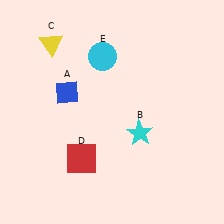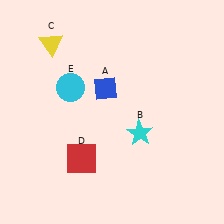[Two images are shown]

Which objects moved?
The objects that moved are: the blue diamond (A), the cyan circle (E).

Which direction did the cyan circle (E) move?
The cyan circle (E) moved left.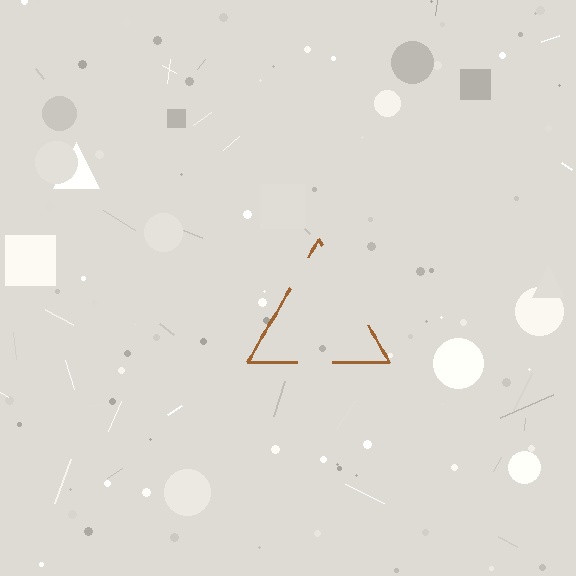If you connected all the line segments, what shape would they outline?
They would outline a triangle.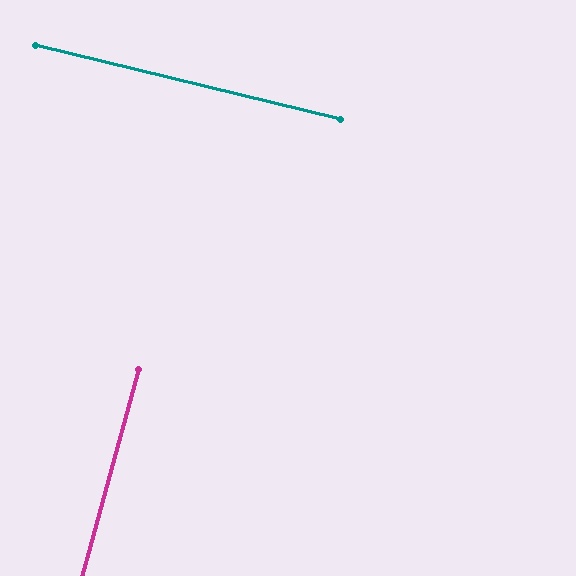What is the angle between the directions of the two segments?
Approximately 88 degrees.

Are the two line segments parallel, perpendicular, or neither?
Perpendicular — they meet at approximately 88°.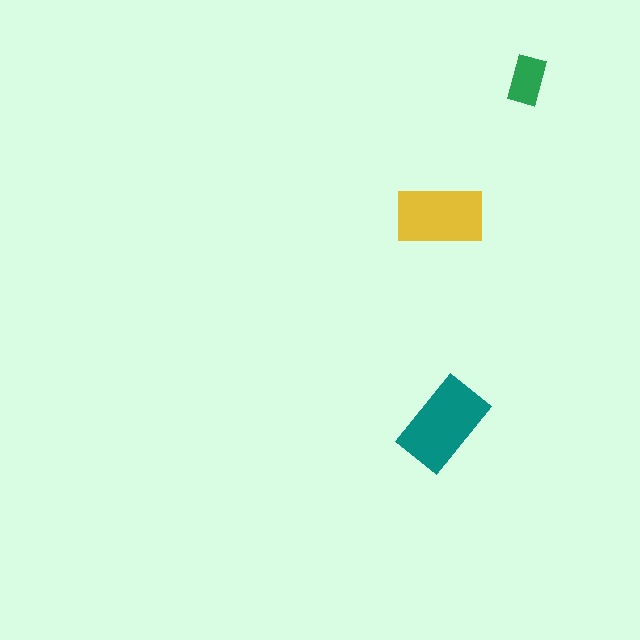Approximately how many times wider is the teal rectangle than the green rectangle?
About 2 times wider.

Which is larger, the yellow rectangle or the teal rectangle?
The teal one.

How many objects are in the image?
There are 3 objects in the image.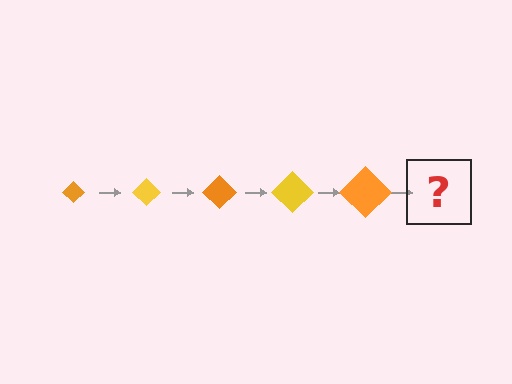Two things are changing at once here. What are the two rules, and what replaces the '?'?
The two rules are that the diamond grows larger each step and the color cycles through orange and yellow. The '?' should be a yellow diamond, larger than the previous one.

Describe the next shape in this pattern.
It should be a yellow diamond, larger than the previous one.